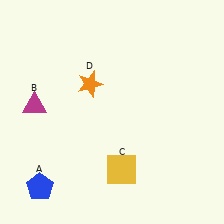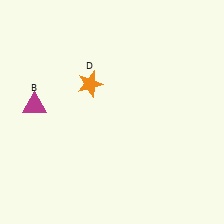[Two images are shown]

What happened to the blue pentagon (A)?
The blue pentagon (A) was removed in Image 2. It was in the bottom-left area of Image 1.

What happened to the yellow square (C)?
The yellow square (C) was removed in Image 2. It was in the bottom-right area of Image 1.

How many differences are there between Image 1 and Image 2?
There are 2 differences between the two images.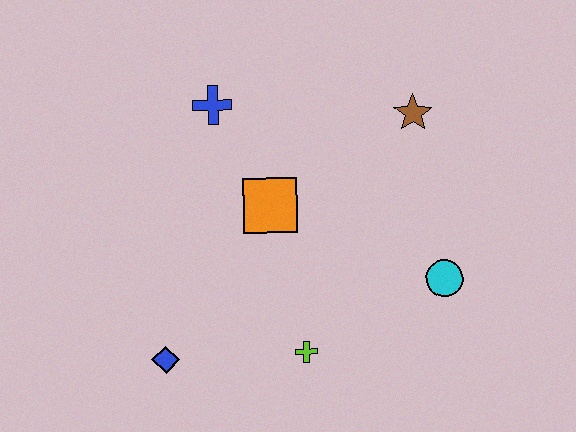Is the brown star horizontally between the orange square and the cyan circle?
Yes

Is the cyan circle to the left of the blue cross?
No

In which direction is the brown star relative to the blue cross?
The brown star is to the right of the blue cross.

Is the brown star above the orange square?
Yes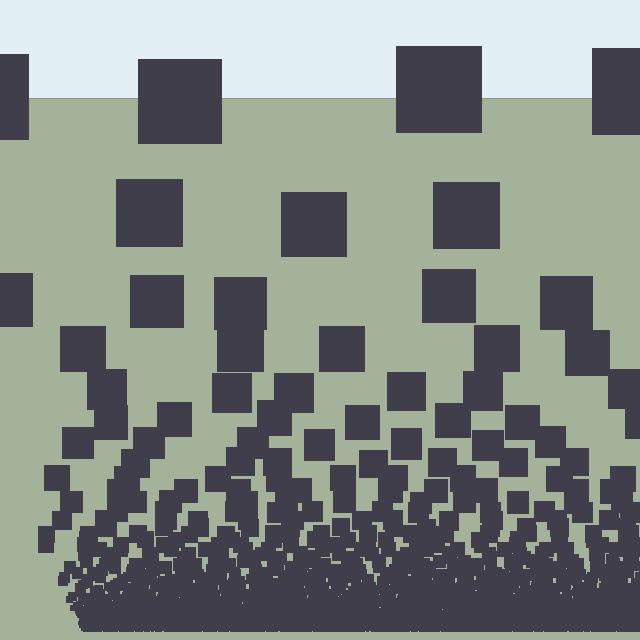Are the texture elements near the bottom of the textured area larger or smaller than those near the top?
Smaller. The gradient is inverted — elements near the bottom are smaller and denser.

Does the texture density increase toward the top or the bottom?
Density increases toward the bottom.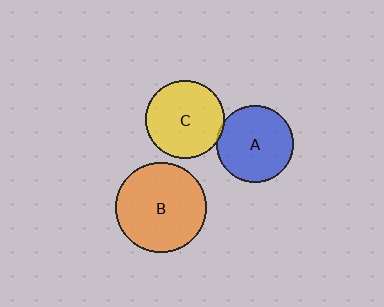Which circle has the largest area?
Circle B (orange).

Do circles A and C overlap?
Yes.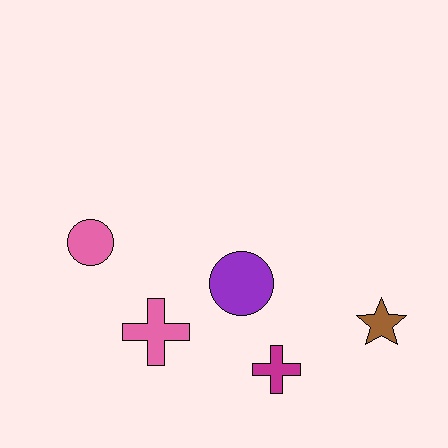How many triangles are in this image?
There are no triangles.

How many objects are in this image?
There are 5 objects.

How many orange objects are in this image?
There are no orange objects.